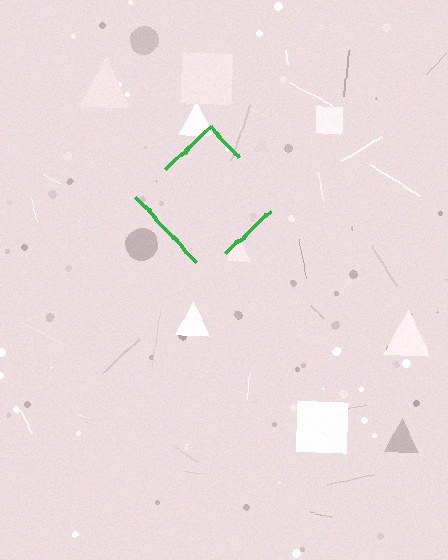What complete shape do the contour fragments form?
The contour fragments form a diamond.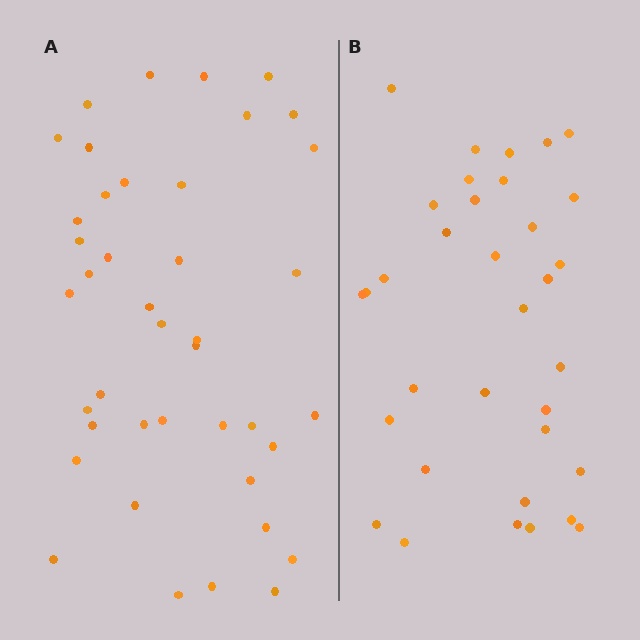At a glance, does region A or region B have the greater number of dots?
Region A (the left region) has more dots.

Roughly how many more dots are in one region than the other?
Region A has roughly 8 or so more dots than region B.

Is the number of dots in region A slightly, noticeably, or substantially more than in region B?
Region A has only slightly more — the two regions are fairly close. The ratio is roughly 1.2 to 1.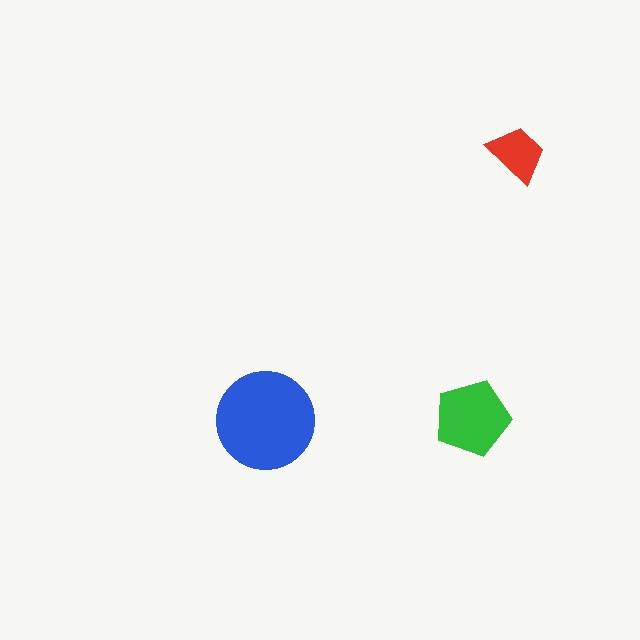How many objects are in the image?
There are 3 objects in the image.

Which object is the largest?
The blue circle.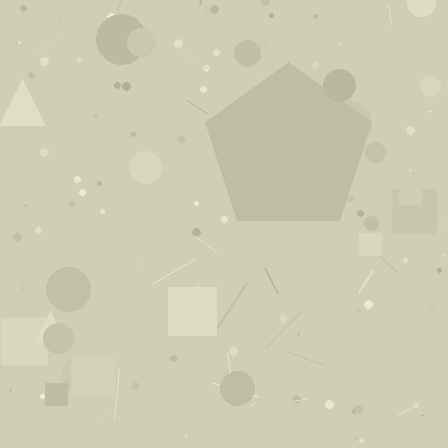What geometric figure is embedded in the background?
A pentagon is embedded in the background.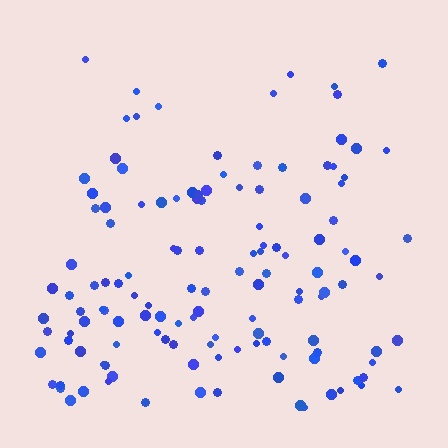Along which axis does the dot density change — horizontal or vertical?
Vertical.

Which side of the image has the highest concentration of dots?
The bottom.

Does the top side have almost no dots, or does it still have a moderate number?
Still a moderate number, just noticeably fewer than the bottom.